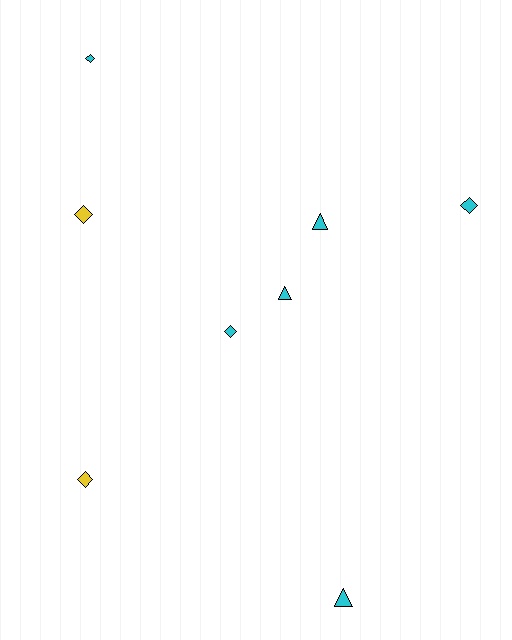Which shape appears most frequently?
Diamond, with 5 objects.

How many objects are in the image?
There are 8 objects.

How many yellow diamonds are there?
There are 2 yellow diamonds.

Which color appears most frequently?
Cyan, with 6 objects.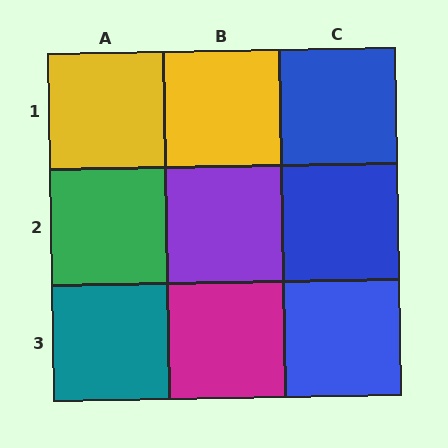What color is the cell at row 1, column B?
Yellow.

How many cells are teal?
1 cell is teal.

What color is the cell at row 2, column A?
Green.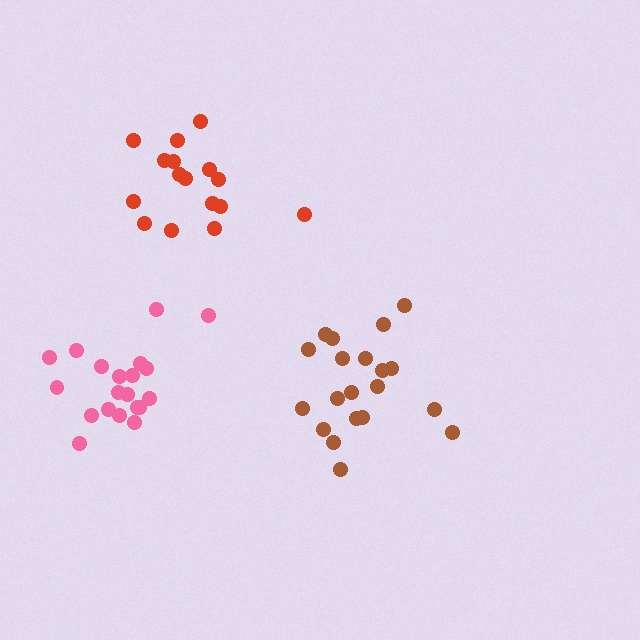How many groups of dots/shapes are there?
There are 3 groups.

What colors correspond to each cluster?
The clusters are colored: red, pink, brown.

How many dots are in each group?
Group 1: 16 dots, Group 2: 20 dots, Group 3: 20 dots (56 total).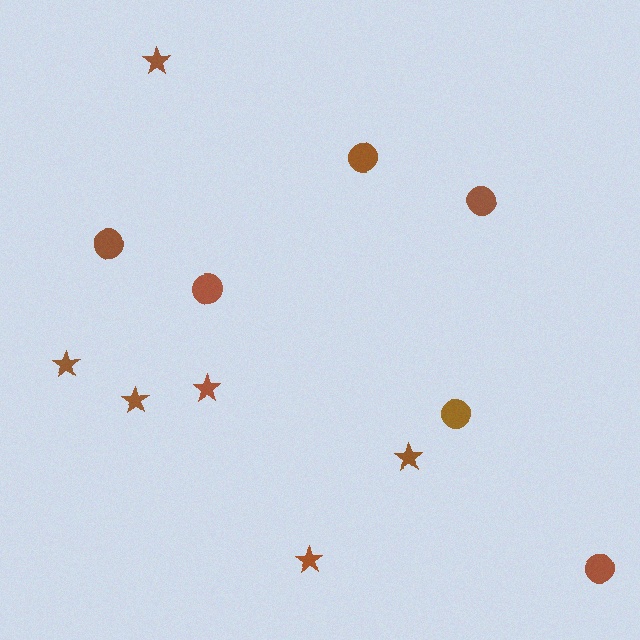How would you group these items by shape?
There are 2 groups: one group of stars (6) and one group of circles (6).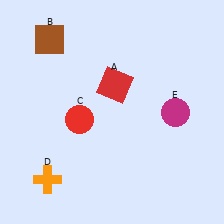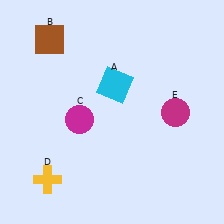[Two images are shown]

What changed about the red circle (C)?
In Image 1, C is red. In Image 2, it changed to magenta.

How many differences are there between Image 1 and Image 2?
There are 3 differences between the two images.